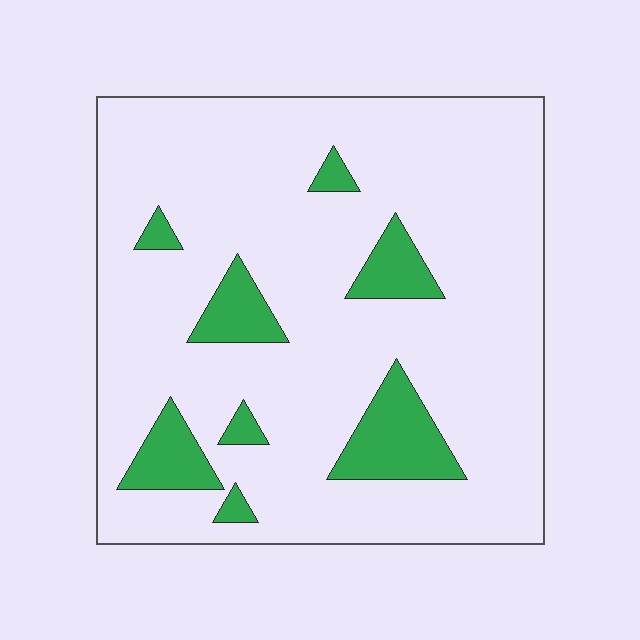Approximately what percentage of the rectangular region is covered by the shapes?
Approximately 15%.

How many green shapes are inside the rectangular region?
8.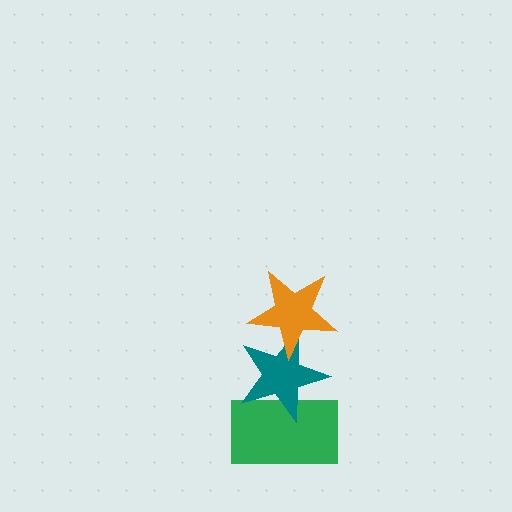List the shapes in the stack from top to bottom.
From top to bottom: the orange star, the teal star, the green rectangle.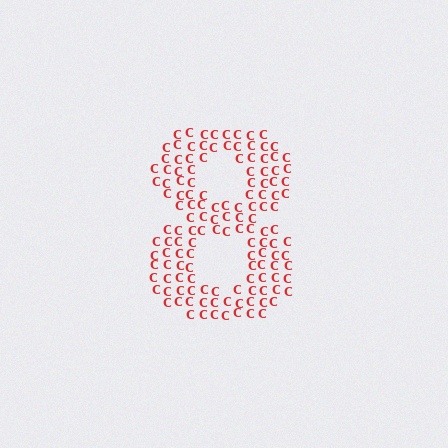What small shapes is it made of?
It is made of small letter C's.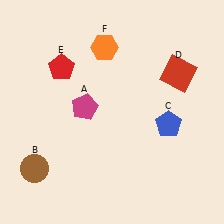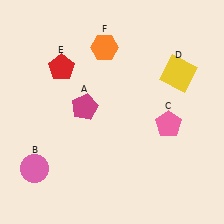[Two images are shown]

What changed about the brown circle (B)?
In Image 1, B is brown. In Image 2, it changed to pink.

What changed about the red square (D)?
In Image 1, D is red. In Image 2, it changed to yellow.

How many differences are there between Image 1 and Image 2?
There are 3 differences between the two images.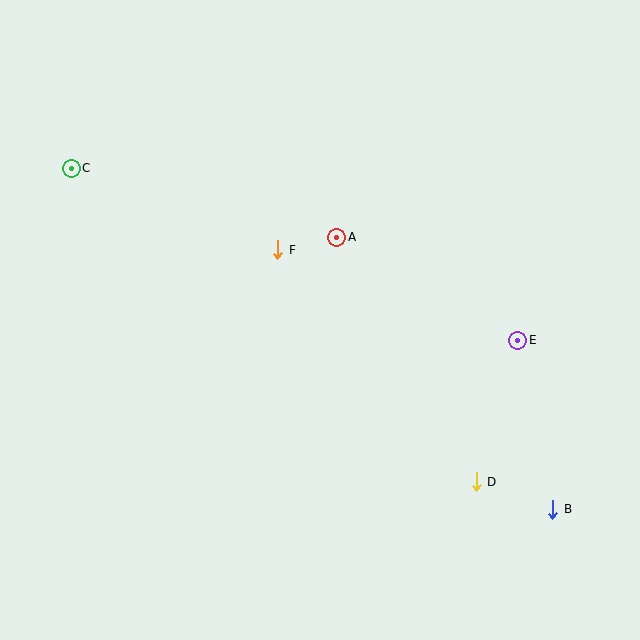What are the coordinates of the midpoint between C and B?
The midpoint between C and B is at (312, 339).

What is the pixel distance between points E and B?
The distance between E and B is 172 pixels.